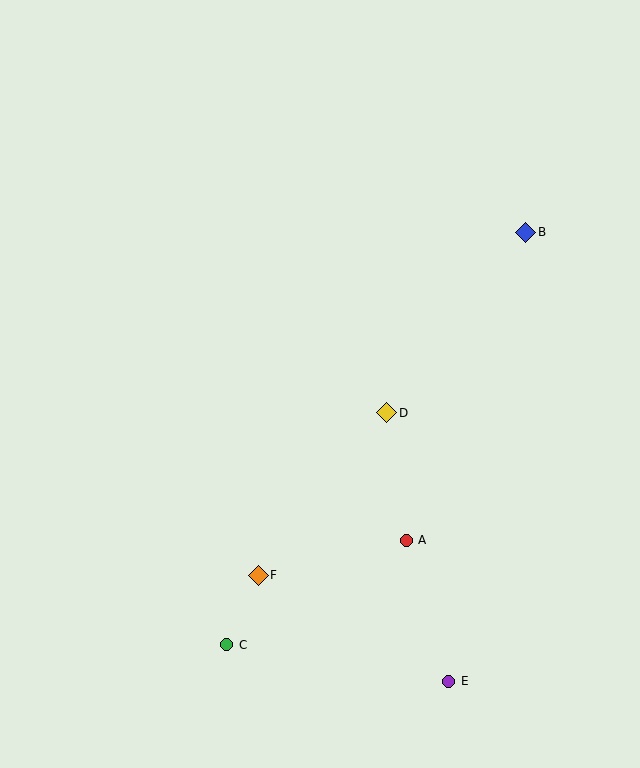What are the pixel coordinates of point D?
Point D is at (387, 413).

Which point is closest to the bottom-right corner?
Point E is closest to the bottom-right corner.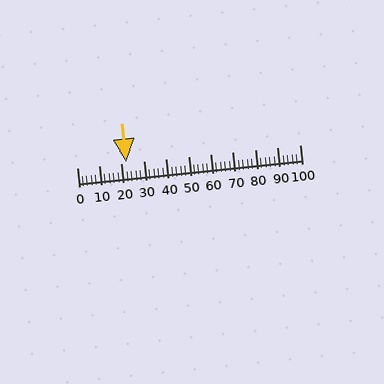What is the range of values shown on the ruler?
The ruler shows values from 0 to 100.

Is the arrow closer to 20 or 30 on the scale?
The arrow is closer to 20.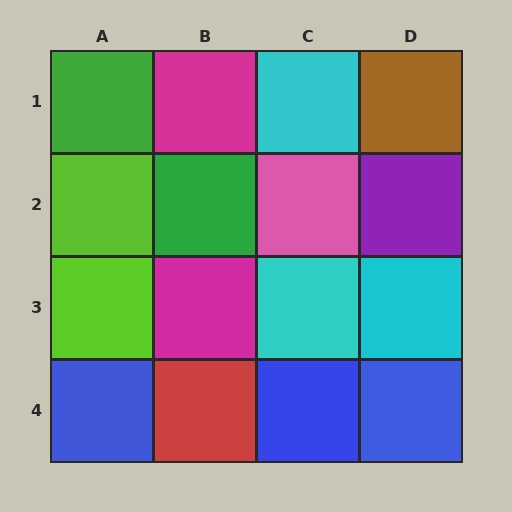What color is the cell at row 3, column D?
Cyan.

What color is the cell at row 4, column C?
Blue.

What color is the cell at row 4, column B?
Red.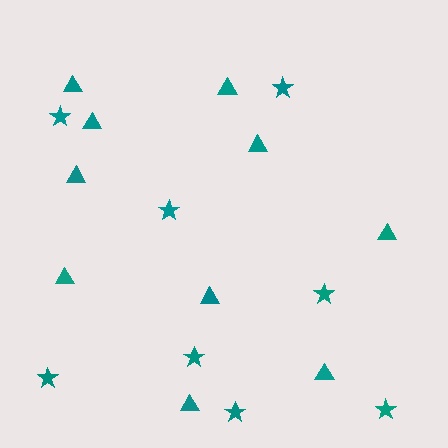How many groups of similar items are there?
There are 2 groups: one group of triangles (10) and one group of stars (8).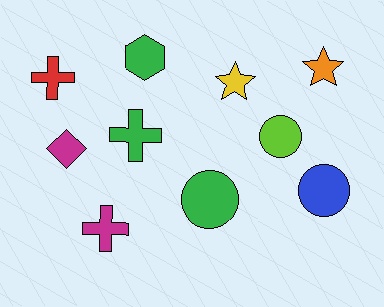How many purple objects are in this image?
There are no purple objects.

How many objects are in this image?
There are 10 objects.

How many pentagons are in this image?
There are no pentagons.